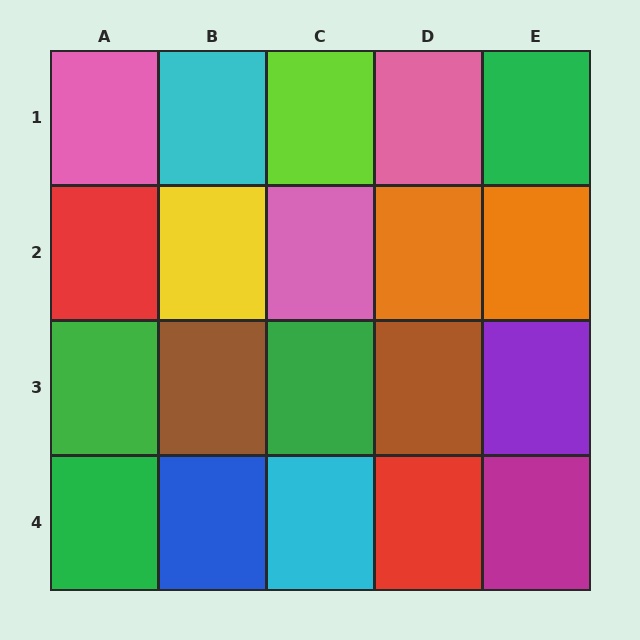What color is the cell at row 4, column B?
Blue.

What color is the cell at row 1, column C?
Lime.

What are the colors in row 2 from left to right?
Red, yellow, pink, orange, orange.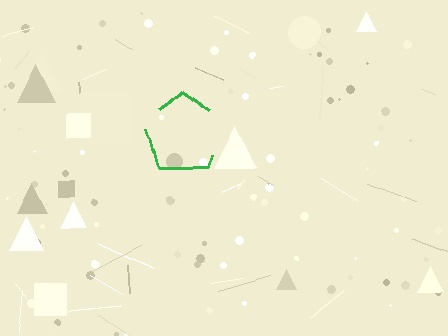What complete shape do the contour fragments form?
The contour fragments form a pentagon.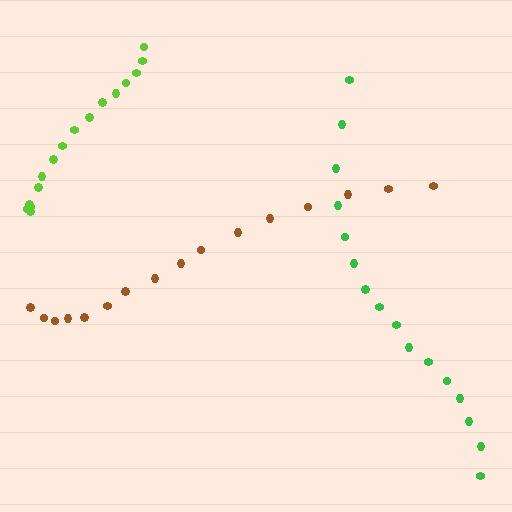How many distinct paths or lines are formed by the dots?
There are 3 distinct paths.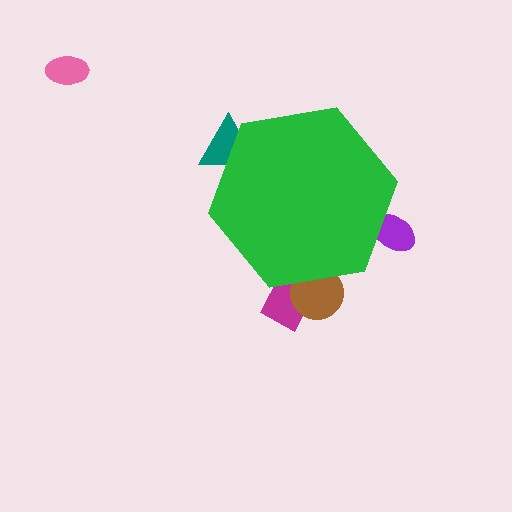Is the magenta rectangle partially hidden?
Yes, the magenta rectangle is partially hidden behind the green hexagon.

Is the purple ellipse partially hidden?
Yes, the purple ellipse is partially hidden behind the green hexagon.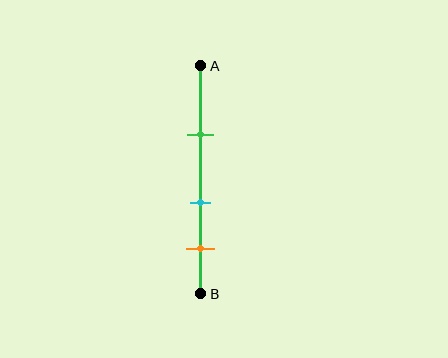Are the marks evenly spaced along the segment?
Yes, the marks are approximately evenly spaced.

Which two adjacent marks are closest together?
The cyan and orange marks are the closest adjacent pair.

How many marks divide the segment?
There are 3 marks dividing the segment.